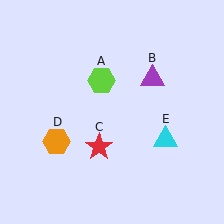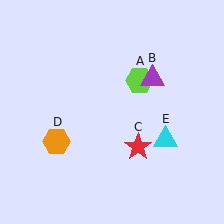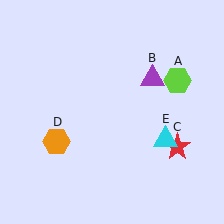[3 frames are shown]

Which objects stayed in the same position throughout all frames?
Purple triangle (object B) and orange hexagon (object D) and cyan triangle (object E) remained stationary.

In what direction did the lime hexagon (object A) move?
The lime hexagon (object A) moved right.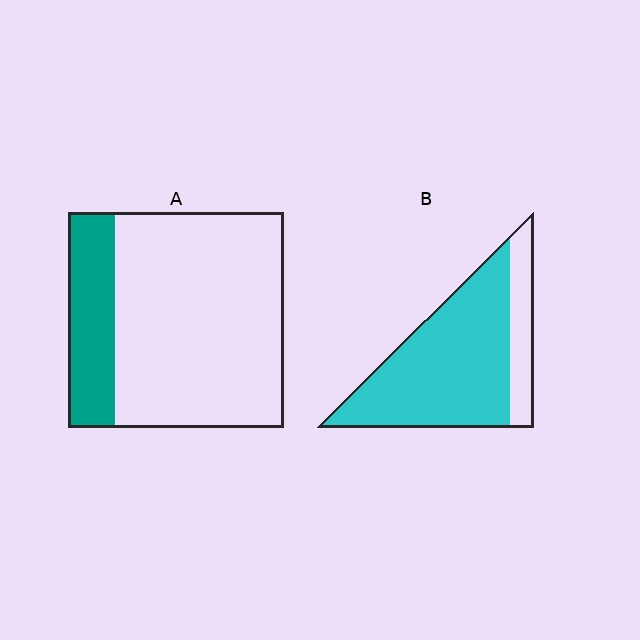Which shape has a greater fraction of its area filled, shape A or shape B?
Shape B.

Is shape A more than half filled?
No.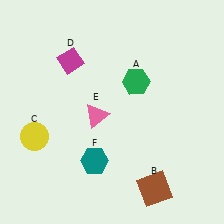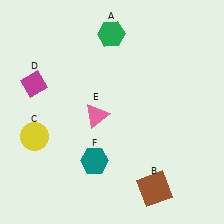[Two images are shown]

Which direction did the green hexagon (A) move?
The green hexagon (A) moved up.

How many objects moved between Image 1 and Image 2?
2 objects moved between the two images.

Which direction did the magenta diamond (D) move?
The magenta diamond (D) moved left.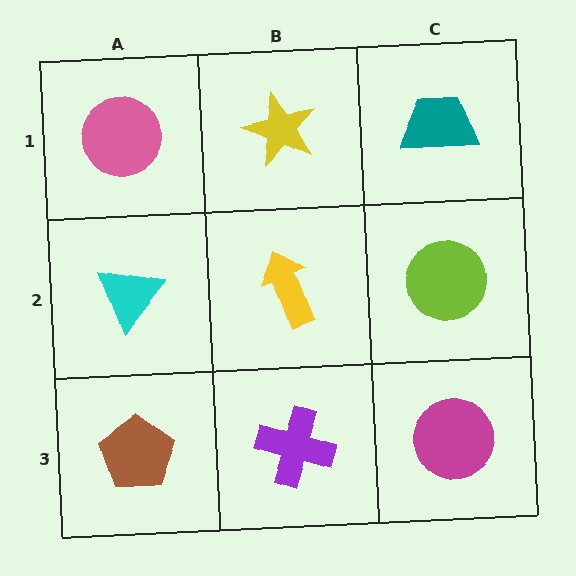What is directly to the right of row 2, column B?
A lime circle.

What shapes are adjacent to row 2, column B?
A yellow star (row 1, column B), a purple cross (row 3, column B), a cyan triangle (row 2, column A), a lime circle (row 2, column C).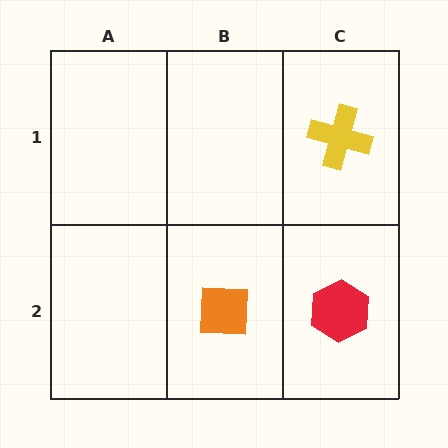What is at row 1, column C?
A yellow cross.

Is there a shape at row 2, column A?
No, that cell is empty.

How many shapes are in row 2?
2 shapes.